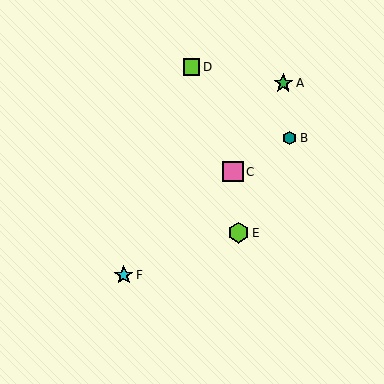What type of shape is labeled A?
Shape A is a green star.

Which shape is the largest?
The lime hexagon (labeled E) is the largest.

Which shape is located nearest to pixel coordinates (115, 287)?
The cyan star (labeled F) at (124, 275) is nearest to that location.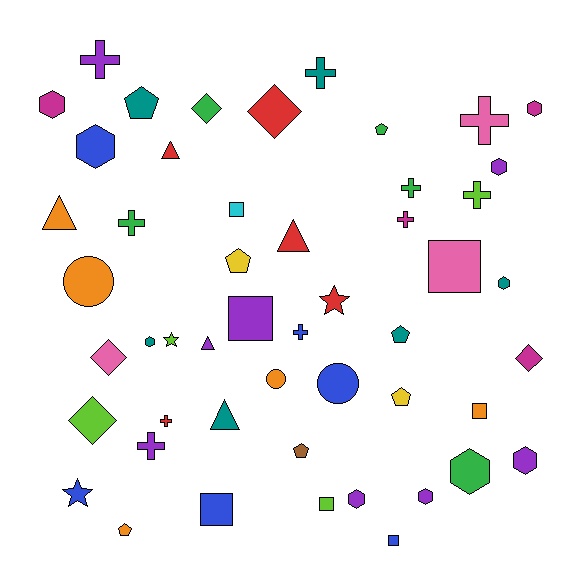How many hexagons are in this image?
There are 10 hexagons.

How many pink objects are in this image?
There are 3 pink objects.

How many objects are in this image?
There are 50 objects.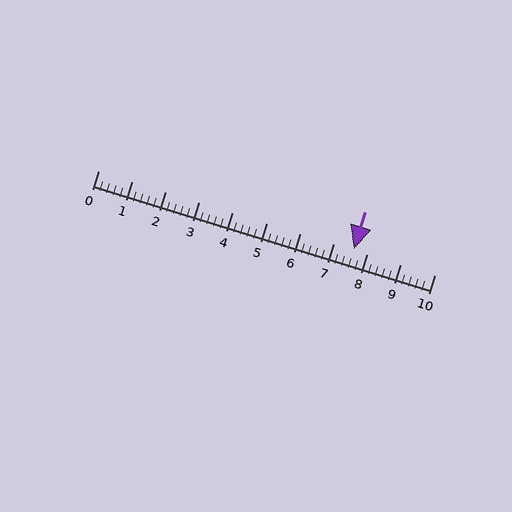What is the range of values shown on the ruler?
The ruler shows values from 0 to 10.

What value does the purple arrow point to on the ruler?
The purple arrow points to approximately 7.6.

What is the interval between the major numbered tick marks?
The major tick marks are spaced 1 units apart.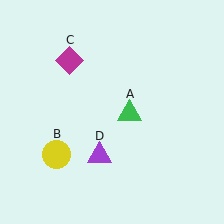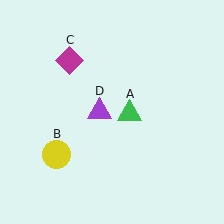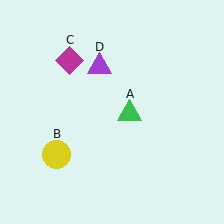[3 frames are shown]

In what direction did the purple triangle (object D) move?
The purple triangle (object D) moved up.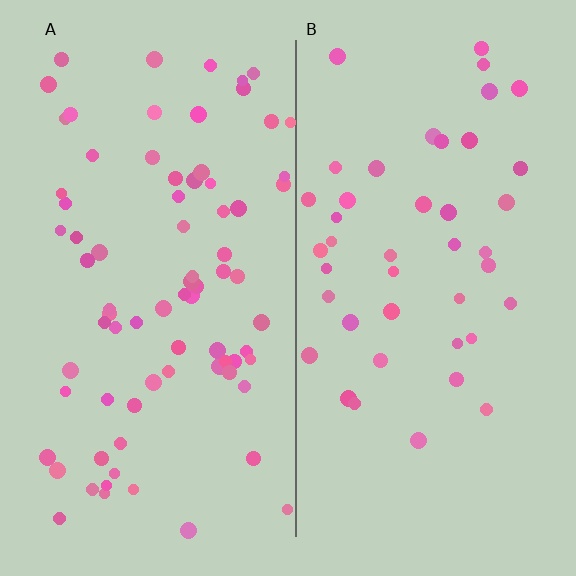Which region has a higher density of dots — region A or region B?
A (the left).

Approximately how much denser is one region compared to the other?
Approximately 1.8× — region A over region B.